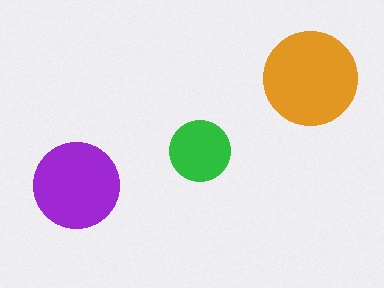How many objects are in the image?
There are 3 objects in the image.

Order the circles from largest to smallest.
the orange one, the purple one, the green one.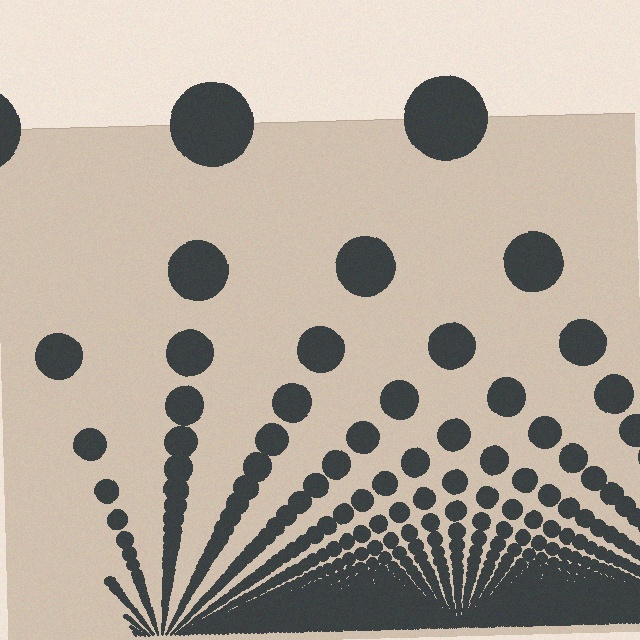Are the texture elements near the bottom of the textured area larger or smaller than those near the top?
Smaller. The gradient is inverted — elements near the bottom are smaller and denser.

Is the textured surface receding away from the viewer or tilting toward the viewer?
The surface appears to tilt toward the viewer. Texture elements get larger and sparser toward the top.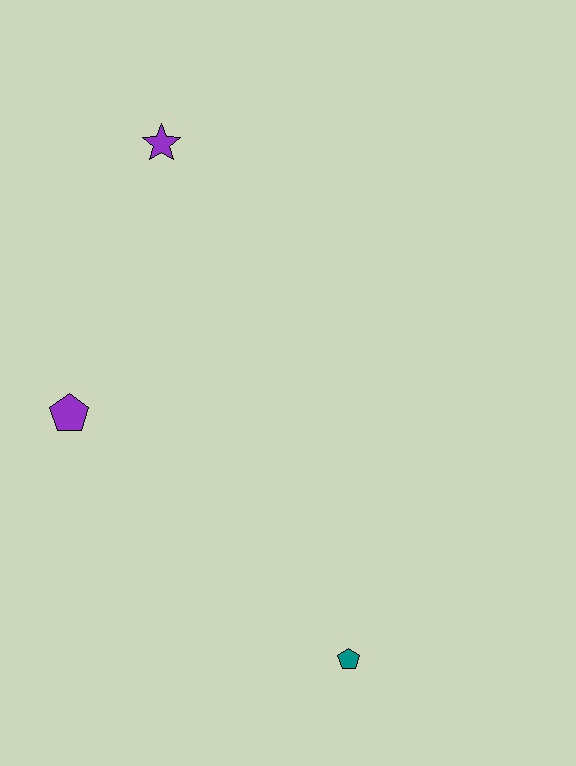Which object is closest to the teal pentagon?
The purple pentagon is closest to the teal pentagon.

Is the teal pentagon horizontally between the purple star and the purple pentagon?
No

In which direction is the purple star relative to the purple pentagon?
The purple star is above the purple pentagon.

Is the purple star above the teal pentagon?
Yes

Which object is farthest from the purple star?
The teal pentagon is farthest from the purple star.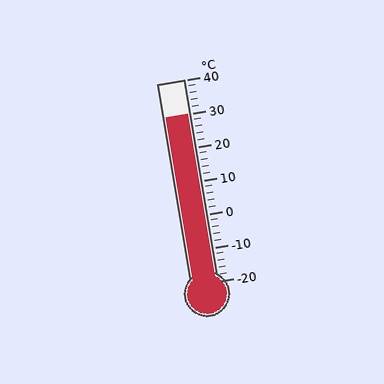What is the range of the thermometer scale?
The thermometer scale ranges from -20°C to 40°C.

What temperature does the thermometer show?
The thermometer shows approximately 30°C.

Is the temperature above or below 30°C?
The temperature is at 30°C.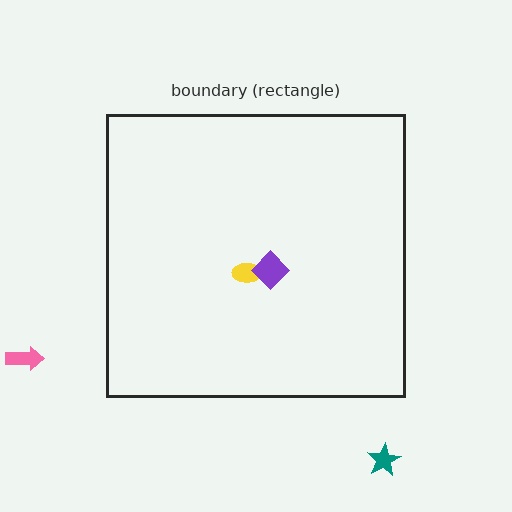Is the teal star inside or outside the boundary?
Outside.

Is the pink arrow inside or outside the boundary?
Outside.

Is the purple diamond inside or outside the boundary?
Inside.